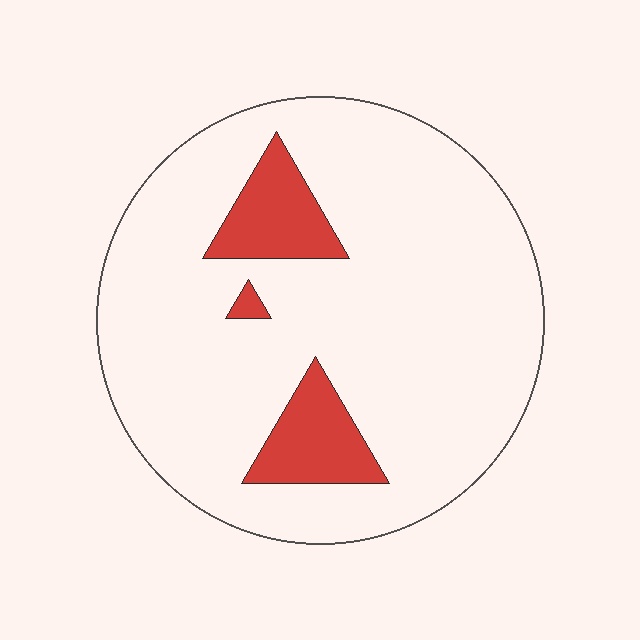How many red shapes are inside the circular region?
3.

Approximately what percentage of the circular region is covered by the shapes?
Approximately 15%.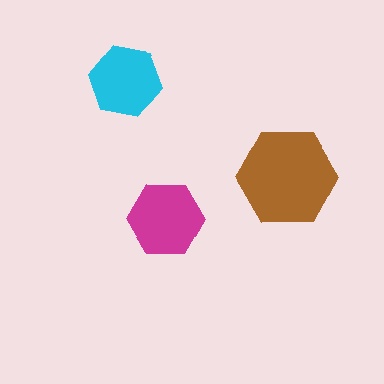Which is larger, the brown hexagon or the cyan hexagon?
The brown one.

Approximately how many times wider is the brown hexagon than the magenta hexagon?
About 1.5 times wider.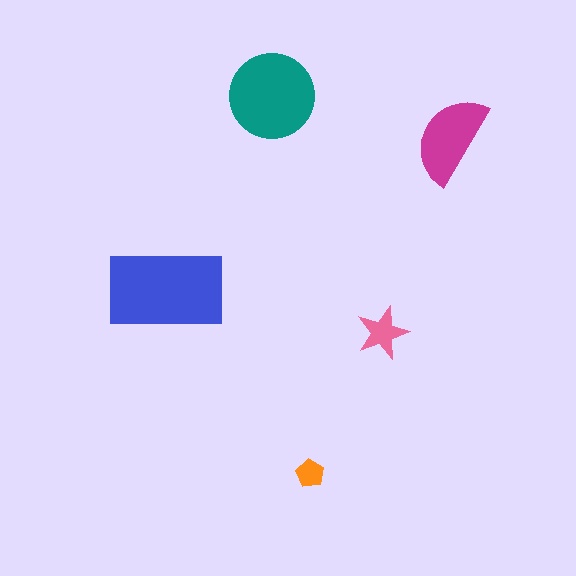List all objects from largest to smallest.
The blue rectangle, the teal circle, the magenta semicircle, the pink star, the orange pentagon.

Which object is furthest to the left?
The blue rectangle is leftmost.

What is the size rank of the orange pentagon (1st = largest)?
5th.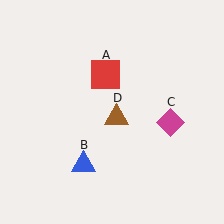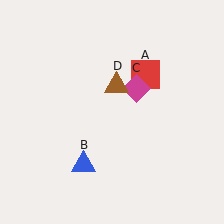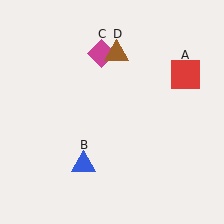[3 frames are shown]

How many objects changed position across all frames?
3 objects changed position: red square (object A), magenta diamond (object C), brown triangle (object D).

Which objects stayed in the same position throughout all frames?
Blue triangle (object B) remained stationary.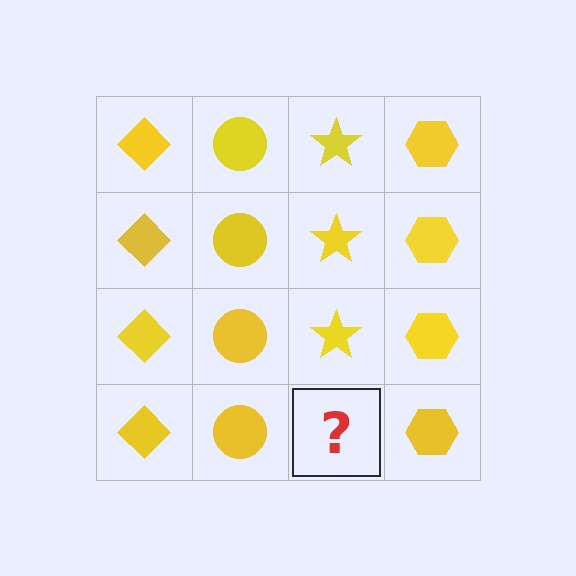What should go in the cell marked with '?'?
The missing cell should contain a yellow star.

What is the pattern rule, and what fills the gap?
The rule is that each column has a consistent shape. The gap should be filled with a yellow star.